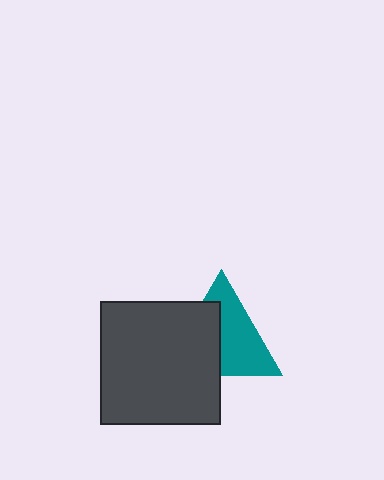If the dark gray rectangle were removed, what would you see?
You would see the complete teal triangle.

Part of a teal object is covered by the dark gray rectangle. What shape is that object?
It is a triangle.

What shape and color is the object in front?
The object in front is a dark gray rectangle.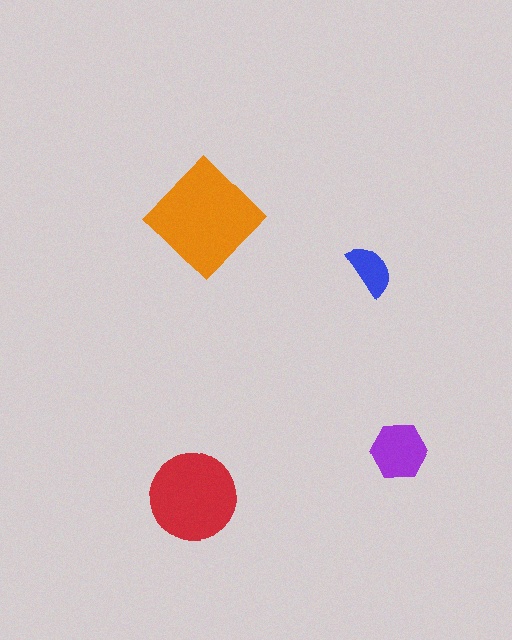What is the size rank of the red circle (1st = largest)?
2nd.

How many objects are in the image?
There are 4 objects in the image.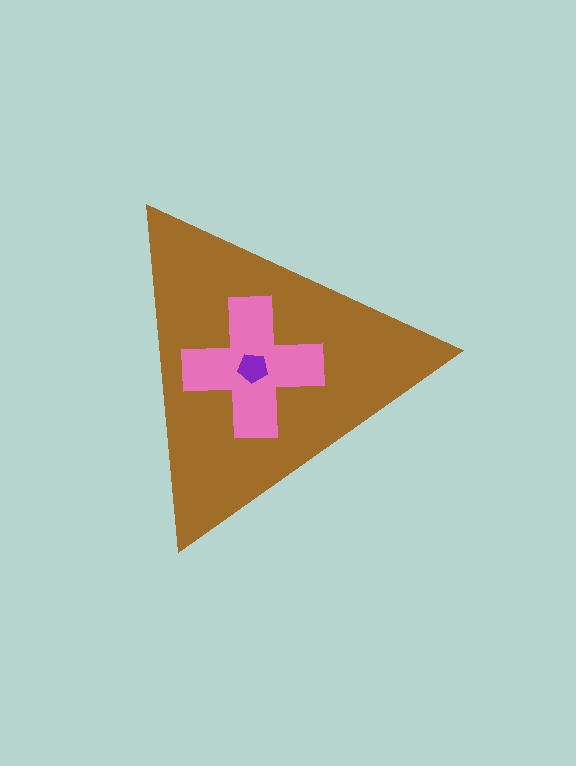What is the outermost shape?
The brown triangle.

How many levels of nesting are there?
3.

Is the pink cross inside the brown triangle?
Yes.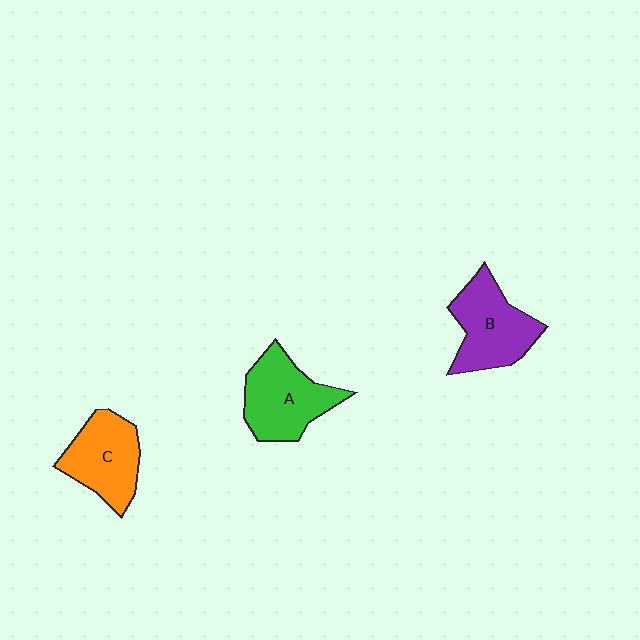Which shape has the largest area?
Shape A (green).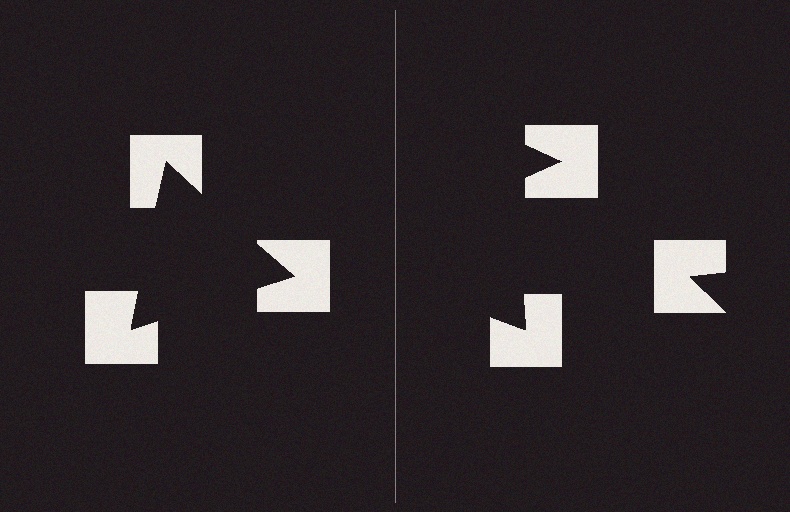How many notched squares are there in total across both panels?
6 — 3 on each side.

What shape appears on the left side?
An illusory triangle.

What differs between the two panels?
The notched squares are positioned identically on both sides; only the wedge orientations differ. On the left they align to a triangle; on the right they are misaligned.